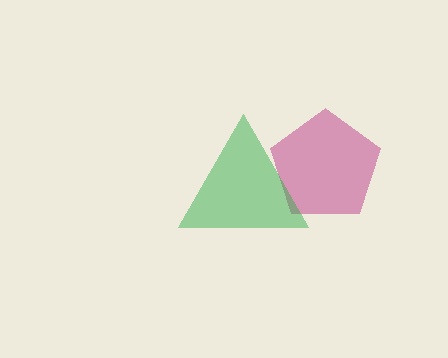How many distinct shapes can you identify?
There are 2 distinct shapes: a magenta pentagon, a green triangle.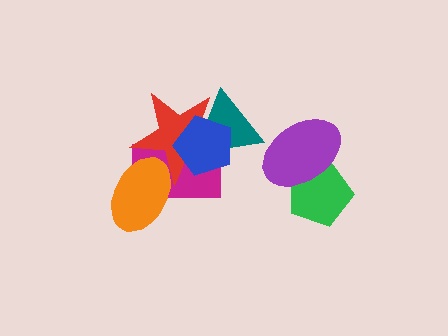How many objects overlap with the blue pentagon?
3 objects overlap with the blue pentagon.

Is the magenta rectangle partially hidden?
Yes, it is partially covered by another shape.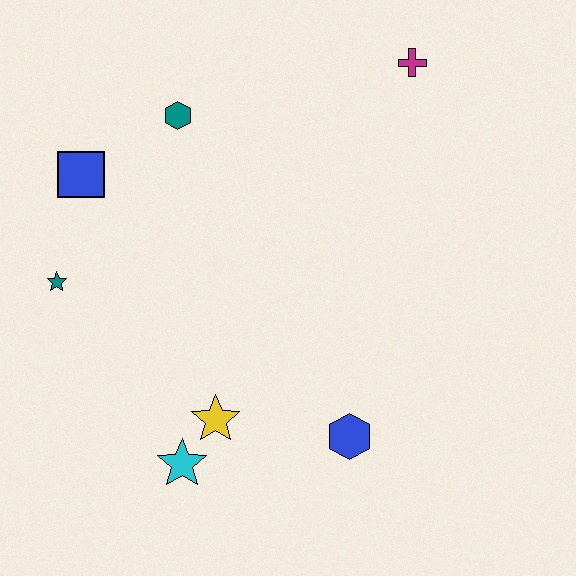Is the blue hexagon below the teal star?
Yes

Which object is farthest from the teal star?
The magenta cross is farthest from the teal star.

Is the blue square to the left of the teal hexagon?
Yes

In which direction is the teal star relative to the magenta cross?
The teal star is to the left of the magenta cross.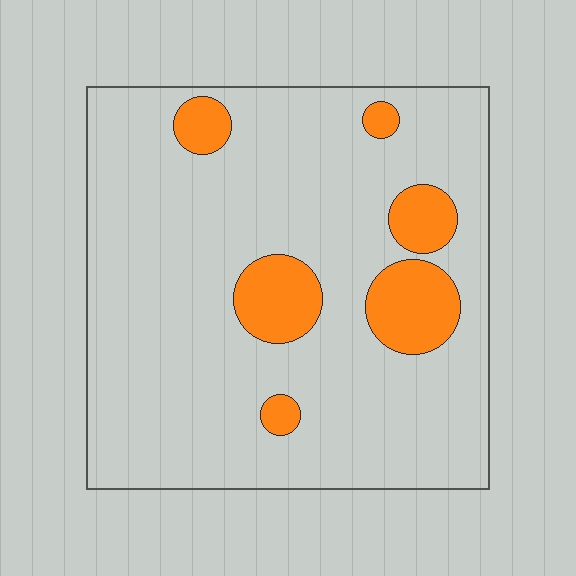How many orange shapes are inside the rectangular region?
6.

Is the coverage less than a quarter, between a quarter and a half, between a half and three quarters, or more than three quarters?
Less than a quarter.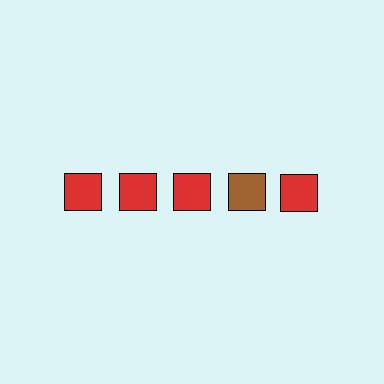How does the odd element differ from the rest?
It has a different color: brown instead of red.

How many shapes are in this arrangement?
There are 5 shapes arranged in a grid pattern.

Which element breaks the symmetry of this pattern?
The brown square in the top row, second from right column breaks the symmetry. All other shapes are red squares.